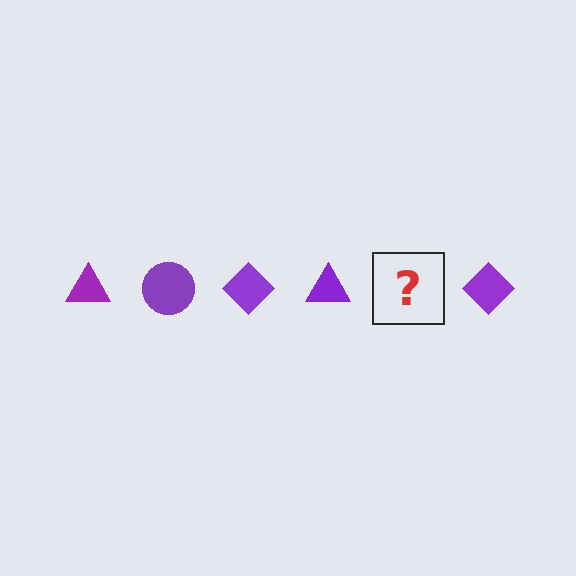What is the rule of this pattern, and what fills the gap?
The rule is that the pattern cycles through triangle, circle, diamond shapes in purple. The gap should be filled with a purple circle.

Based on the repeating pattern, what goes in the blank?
The blank should be a purple circle.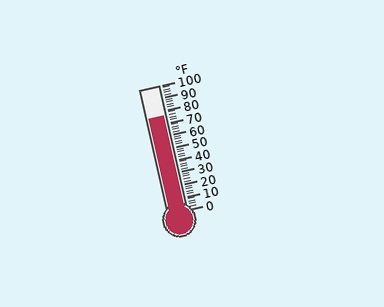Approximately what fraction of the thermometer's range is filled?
The thermometer is filled to approximately 75% of its range.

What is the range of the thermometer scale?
The thermometer scale ranges from 0°F to 100°F.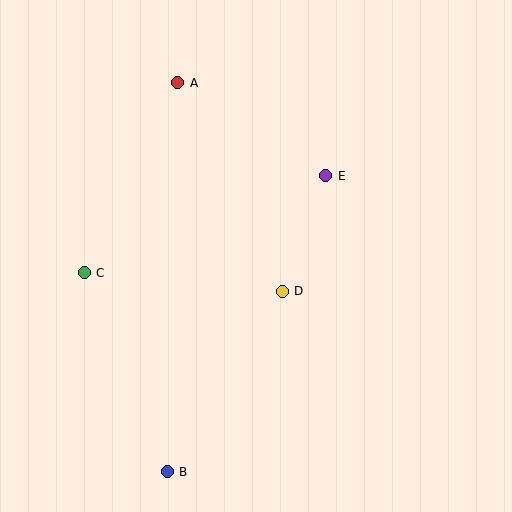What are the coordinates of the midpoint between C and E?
The midpoint between C and E is at (205, 224).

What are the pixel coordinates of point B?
Point B is at (167, 472).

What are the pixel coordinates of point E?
Point E is at (326, 176).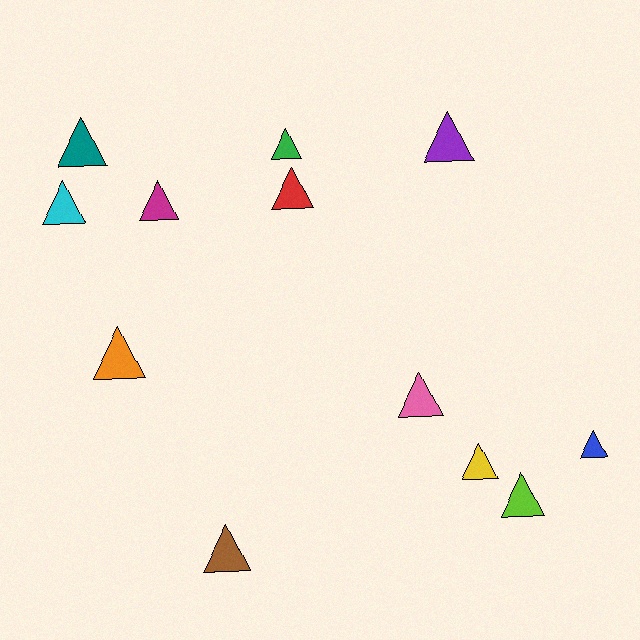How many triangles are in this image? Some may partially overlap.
There are 12 triangles.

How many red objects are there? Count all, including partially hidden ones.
There is 1 red object.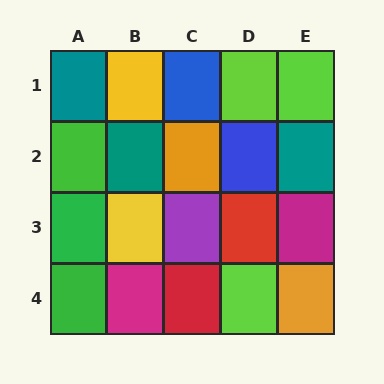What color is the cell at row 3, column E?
Magenta.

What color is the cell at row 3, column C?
Purple.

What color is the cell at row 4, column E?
Orange.